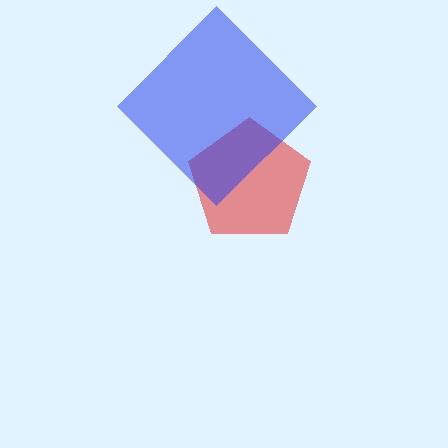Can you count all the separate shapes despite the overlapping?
Yes, there are 2 separate shapes.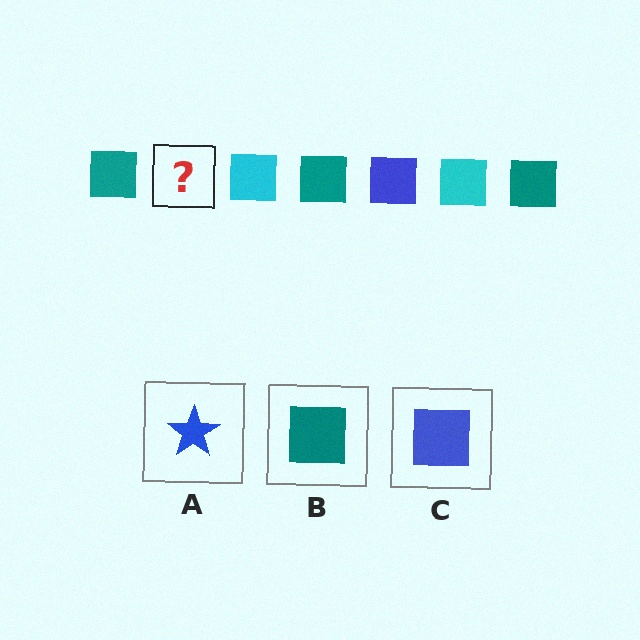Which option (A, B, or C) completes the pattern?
C.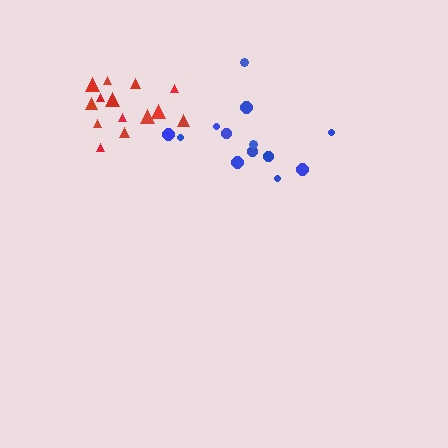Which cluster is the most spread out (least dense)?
Blue.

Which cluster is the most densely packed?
Red.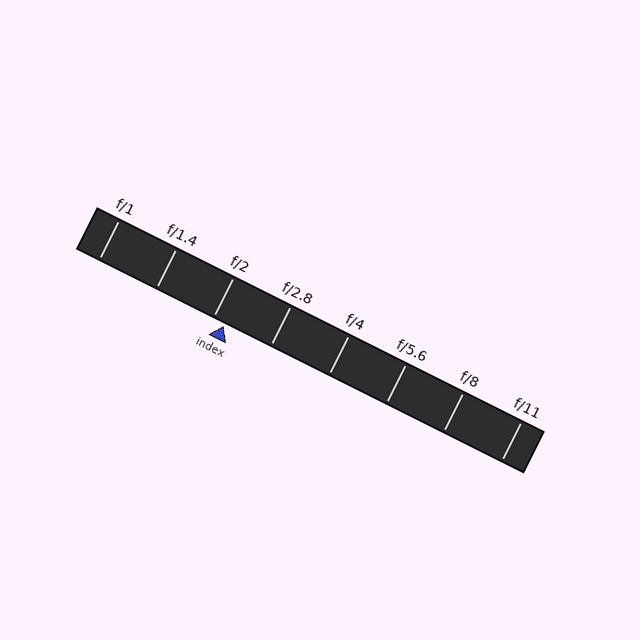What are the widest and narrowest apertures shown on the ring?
The widest aperture shown is f/1 and the narrowest is f/11.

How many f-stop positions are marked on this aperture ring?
There are 8 f-stop positions marked.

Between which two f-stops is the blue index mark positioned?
The index mark is between f/2 and f/2.8.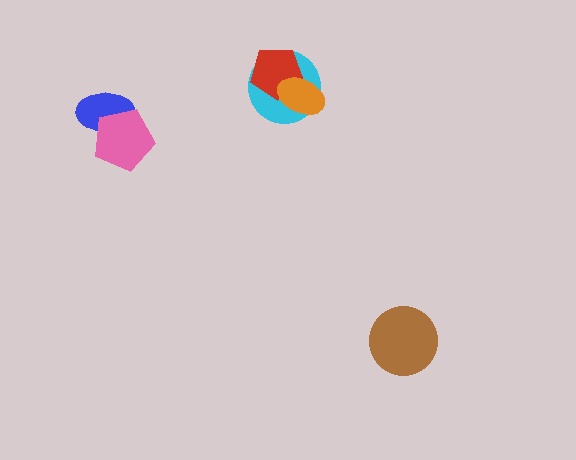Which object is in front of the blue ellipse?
The pink pentagon is in front of the blue ellipse.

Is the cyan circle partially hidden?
Yes, it is partially covered by another shape.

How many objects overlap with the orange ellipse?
2 objects overlap with the orange ellipse.